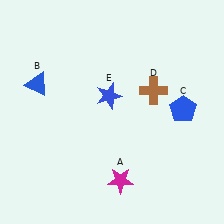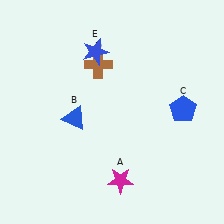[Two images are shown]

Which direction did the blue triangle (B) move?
The blue triangle (B) moved right.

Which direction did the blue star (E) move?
The blue star (E) moved up.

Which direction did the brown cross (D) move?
The brown cross (D) moved left.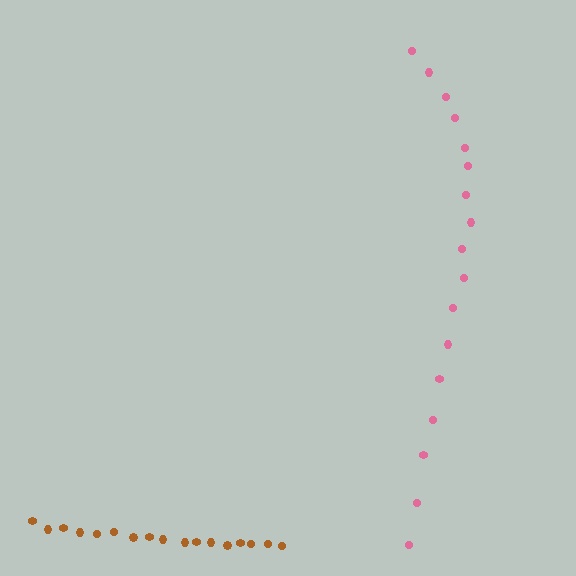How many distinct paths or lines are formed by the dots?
There are 2 distinct paths.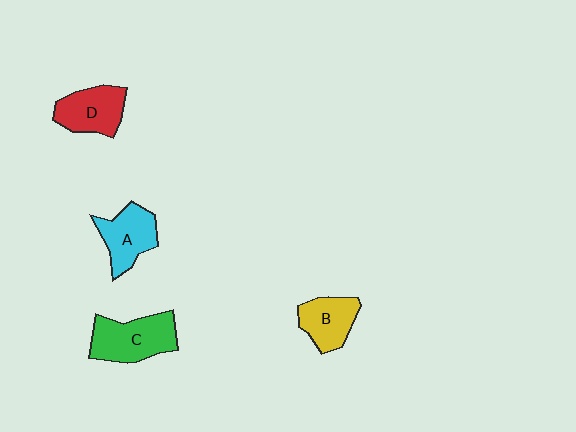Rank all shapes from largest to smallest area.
From largest to smallest: C (green), A (cyan), D (red), B (yellow).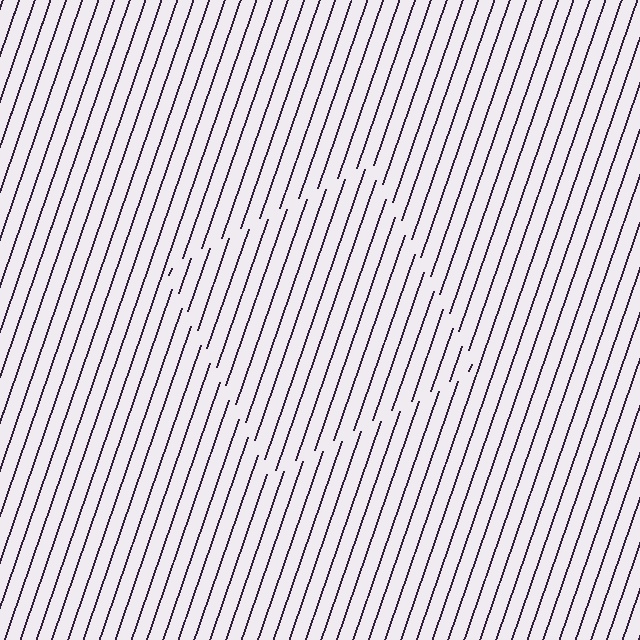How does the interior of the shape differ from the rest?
The interior of the shape contains the same grating, shifted by half a period — the contour is defined by the phase discontinuity where line-ends from the inner and outer gratings abut.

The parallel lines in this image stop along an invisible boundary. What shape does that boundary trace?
An illusory square. The interior of the shape contains the same grating, shifted by half a period — the contour is defined by the phase discontinuity where line-ends from the inner and outer gratings abut.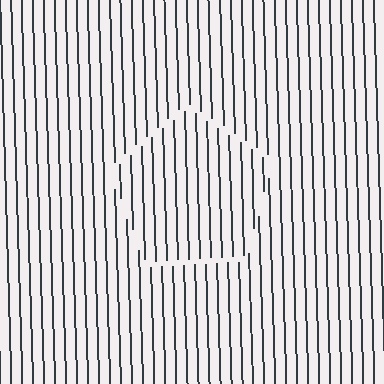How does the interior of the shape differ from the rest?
The interior of the shape contains the same grating, shifted by half a period — the contour is defined by the phase discontinuity where line-ends from the inner and outer gratings abut.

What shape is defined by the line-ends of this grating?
An illusory pentagon. The interior of the shape contains the same grating, shifted by half a period — the contour is defined by the phase discontinuity where line-ends from the inner and outer gratings abut.